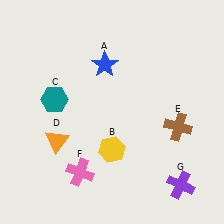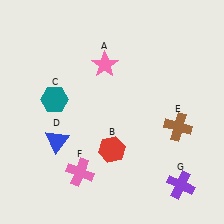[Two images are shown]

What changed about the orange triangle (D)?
In Image 1, D is orange. In Image 2, it changed to blue.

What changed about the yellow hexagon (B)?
In Image 1, B is yellow. In Image 2, it changed to red.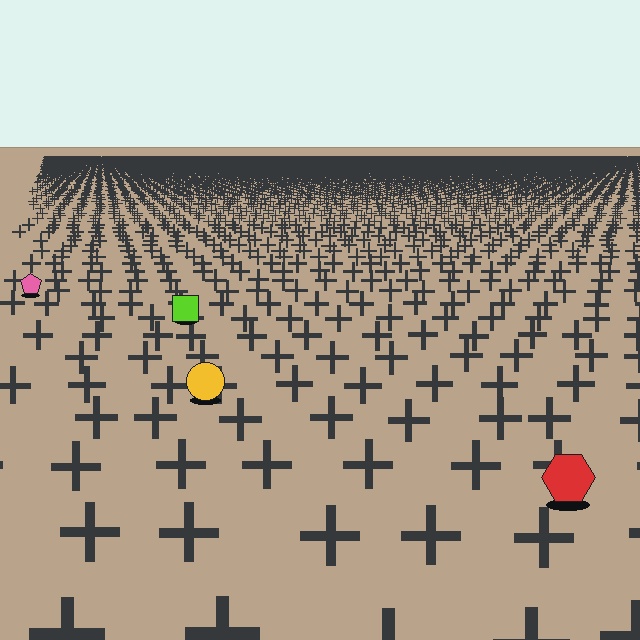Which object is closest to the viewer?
The red hexagon is closest. The texture marks near it are larger and more spread out.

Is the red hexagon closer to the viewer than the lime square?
Yes. The red hexagon is closer — you can tell from the texture gradient: the ground texture is coarser near it.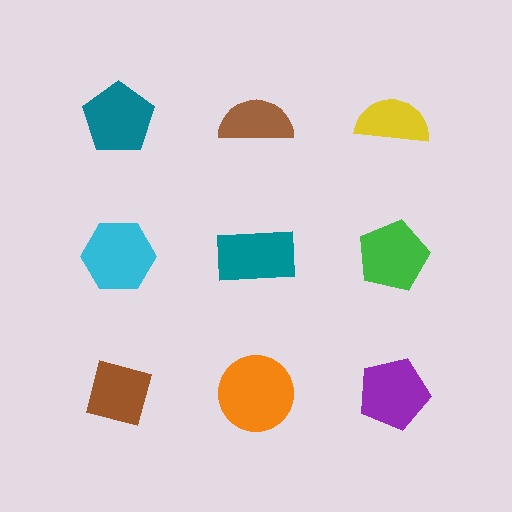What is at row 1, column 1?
A teal pentagon.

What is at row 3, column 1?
A brown square.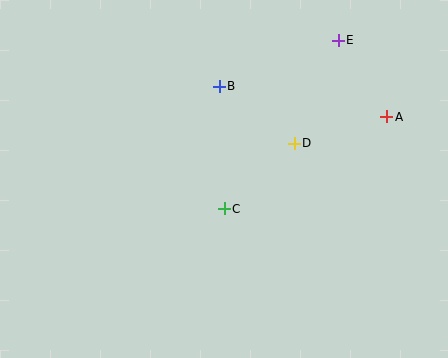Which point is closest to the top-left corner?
Point B is closest to the top-left corner.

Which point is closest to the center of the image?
Point C at (224, 209) is closest to the center.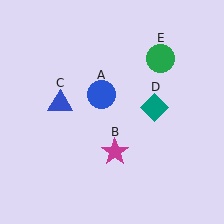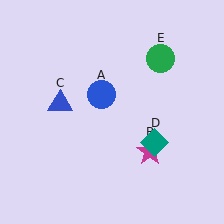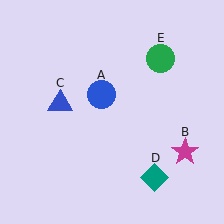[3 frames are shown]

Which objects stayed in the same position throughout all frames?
Blue circle (object A) and blue triangle (object C) and green circle (object E) remained stationary.